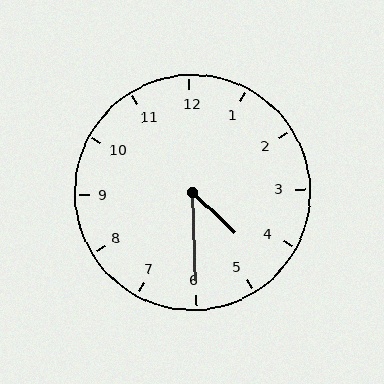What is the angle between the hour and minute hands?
Approximately 45 degrees.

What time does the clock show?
4:30.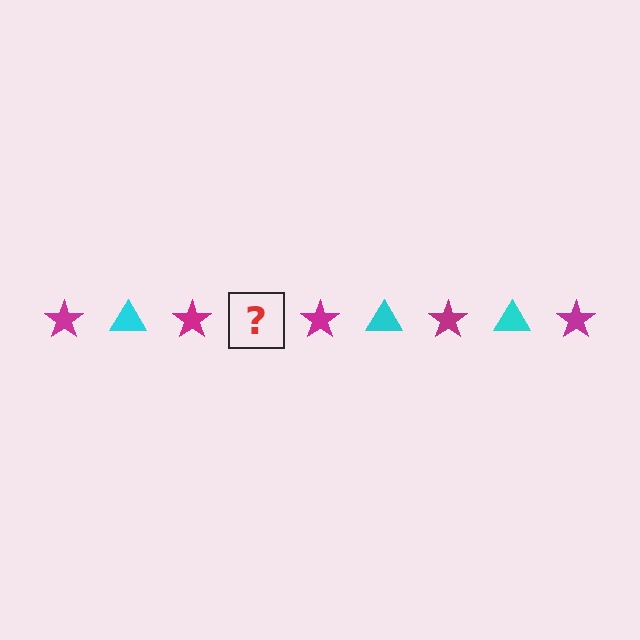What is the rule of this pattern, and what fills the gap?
The rule is that the pattern alternates between magenta star and cyan triangle. The gap should be filled with a cyan triangle.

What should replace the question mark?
The question mark should be replaced with a cyan triangle.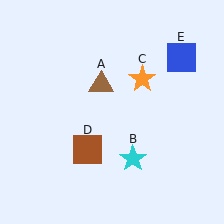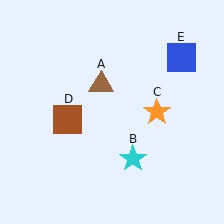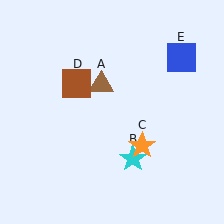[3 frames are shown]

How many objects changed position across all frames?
2 objects changed position: orange star (object C), brown square (object D).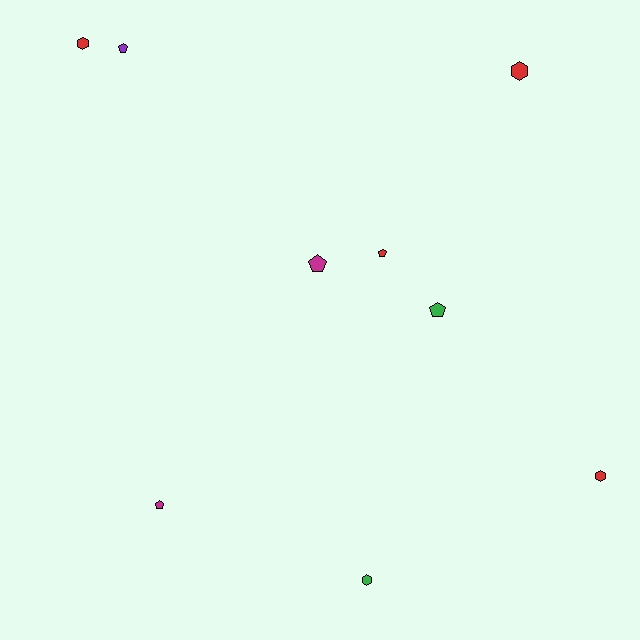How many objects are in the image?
There are 9 objects.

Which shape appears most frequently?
Pentagon, with 5 objects.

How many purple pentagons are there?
There is 1 purple pentagon.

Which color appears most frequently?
Red, with 4 objects.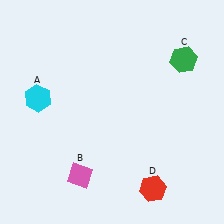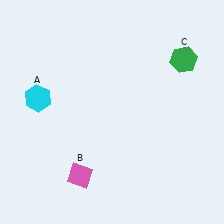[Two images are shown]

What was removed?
The red hexagon (D) was removed in Image 2.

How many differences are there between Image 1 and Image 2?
There is 1 difference between the two images.